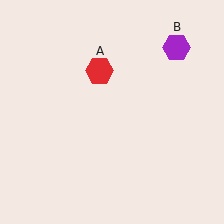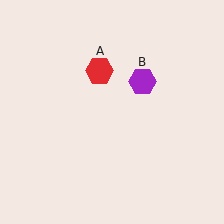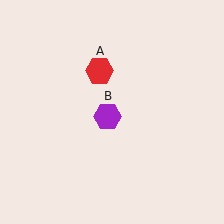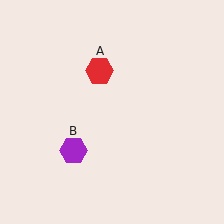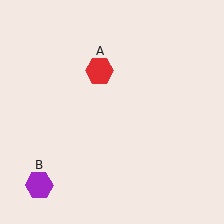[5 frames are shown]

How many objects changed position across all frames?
1 object changed position: purple hexagon (object B).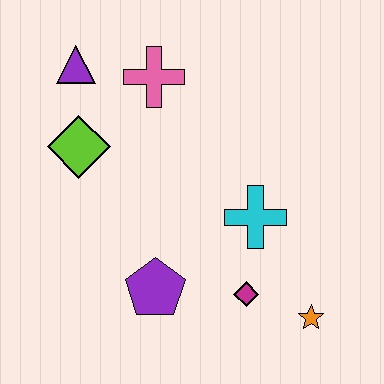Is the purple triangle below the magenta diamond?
No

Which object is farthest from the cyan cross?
The purple triangle is farthest from the cyan cross.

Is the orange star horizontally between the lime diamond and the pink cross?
No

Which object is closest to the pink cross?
The purple triangle is closest to the pink cross.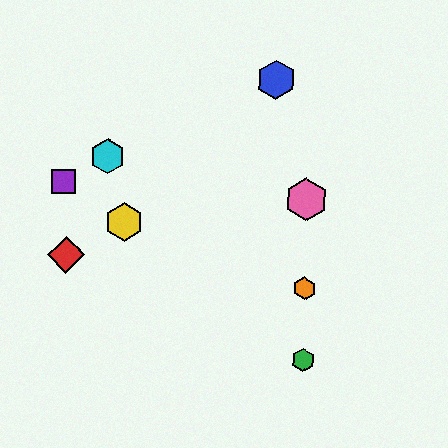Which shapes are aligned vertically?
The green hexagon, the orange hexagon, the pink hexagon are aligned vertically.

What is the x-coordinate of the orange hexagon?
The orange hexagon is at x≈304.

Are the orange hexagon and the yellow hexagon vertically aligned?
No, the orange hexagon is at x≈304 and the yellow hexagon is at x≈124.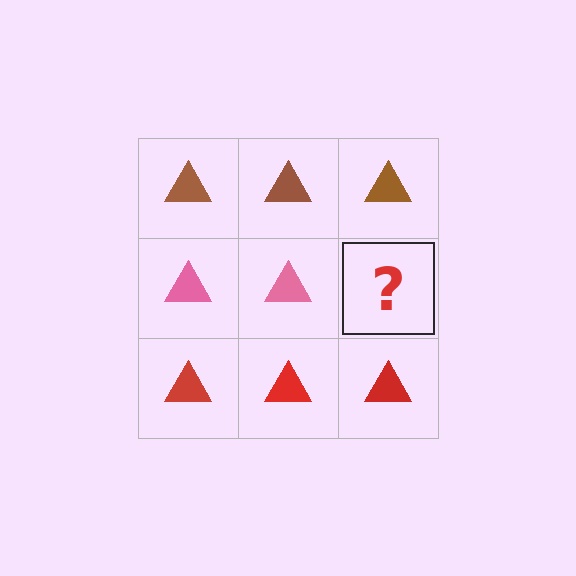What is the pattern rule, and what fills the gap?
The rule is that each row has a consistent color. The gap should be filled with a pink triangle.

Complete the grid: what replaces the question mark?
The question mark should be replaced with a pink triangle.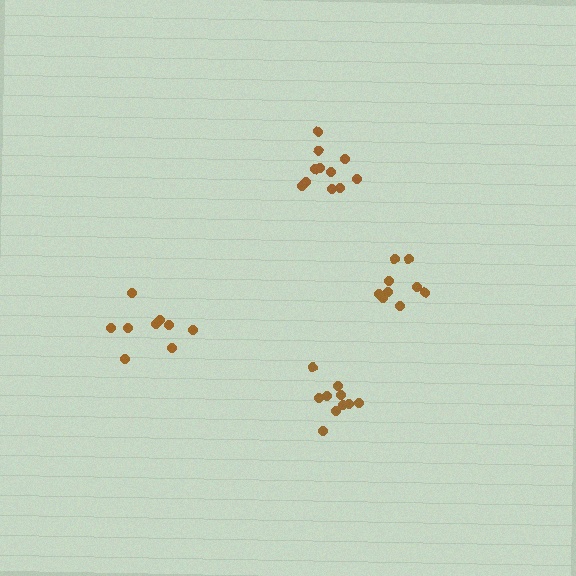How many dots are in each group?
Group 1: 9 dots, Group 2: 10 dots, Group 3: 9 dots, Group 4: 11 dots (39 total).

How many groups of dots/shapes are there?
There are 4 groups.